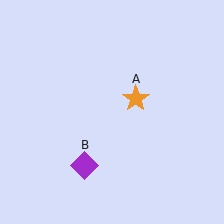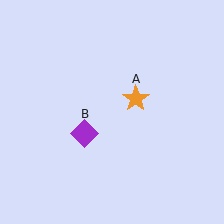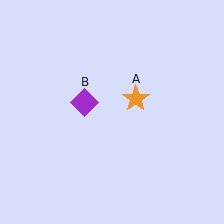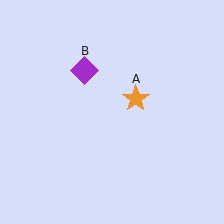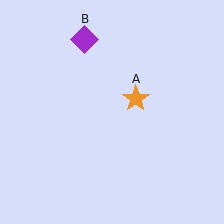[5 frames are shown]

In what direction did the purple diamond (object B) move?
The purple diamond (object B) moved up.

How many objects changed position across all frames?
1 object changed position: purple diamond (object B).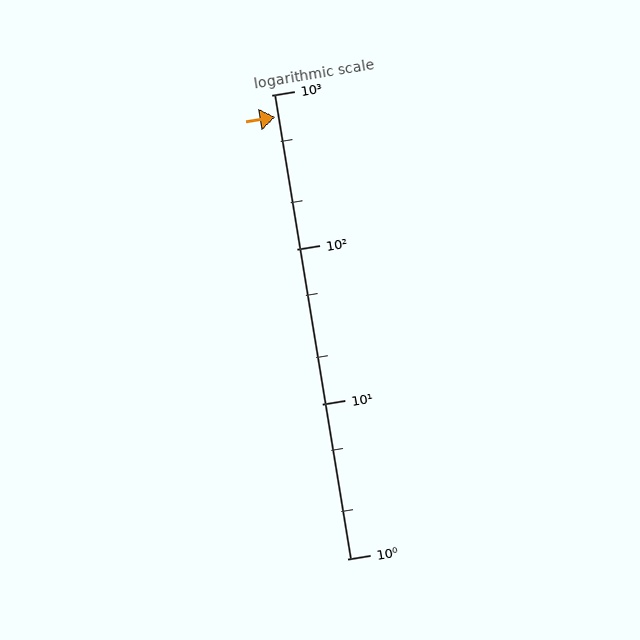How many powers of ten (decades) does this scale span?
The scale spans 3 decades, from 1 to 1000.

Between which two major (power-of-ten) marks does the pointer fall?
The pointer is between 100 and 1000.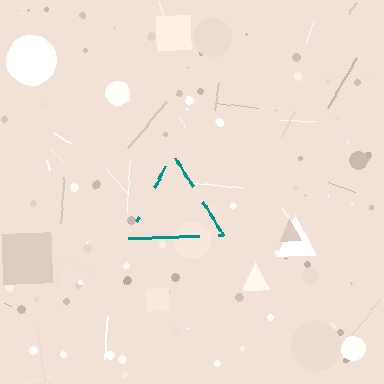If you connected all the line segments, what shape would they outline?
They would outline a triangle.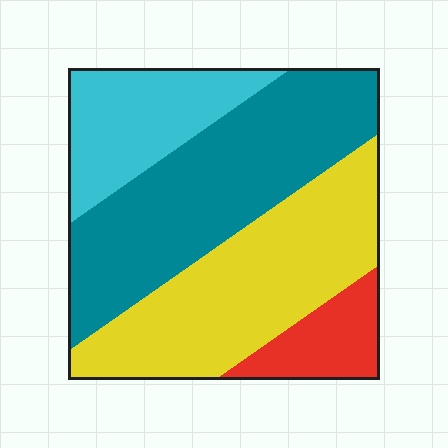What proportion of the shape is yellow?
Yellow takes up about one third (1/3) of the shape.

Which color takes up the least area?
Red, at roughly 10%.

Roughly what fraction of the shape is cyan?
Cyan covers 18% of the shape.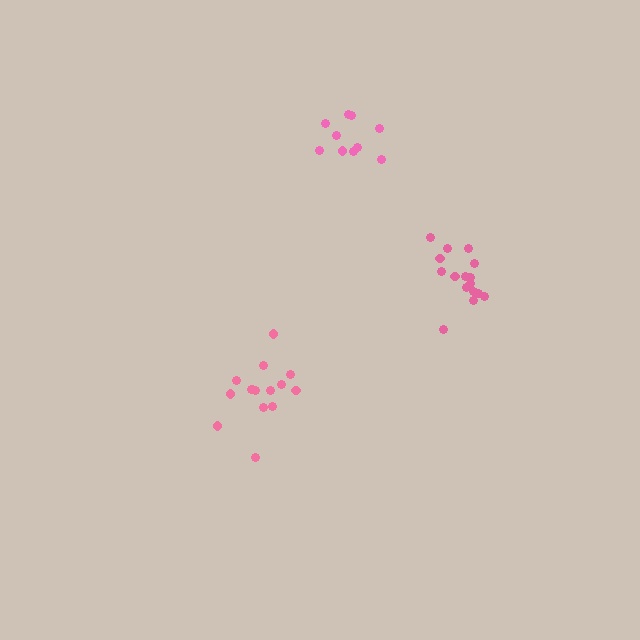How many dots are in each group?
Group 1: 16 dots, Group 2: 15 dots, Group 3: 10 dots (41 total).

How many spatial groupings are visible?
There are 3 spatial groupings.